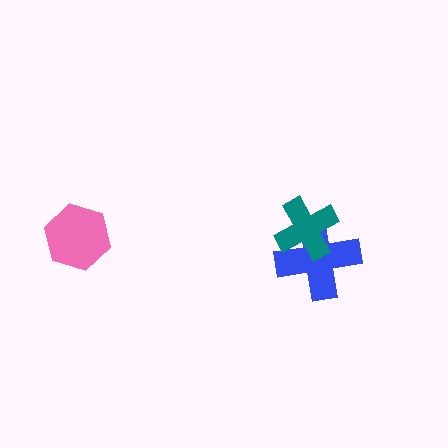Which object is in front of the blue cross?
The teal cross is in front of the blue cross.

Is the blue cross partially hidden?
Yes, it is partially covered by another shape.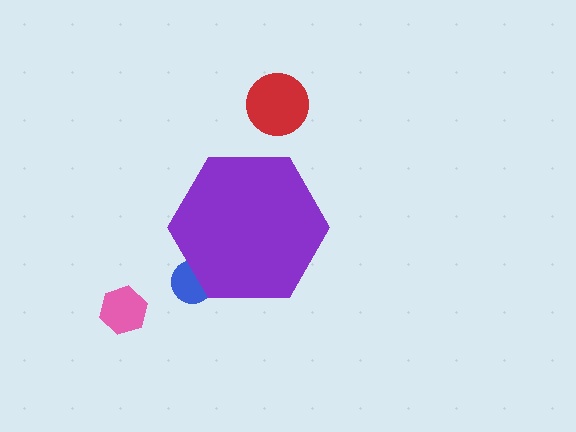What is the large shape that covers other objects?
A purple hexagon.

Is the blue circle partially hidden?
Yes, the blue circle is partially hidden behind the purple hexagon.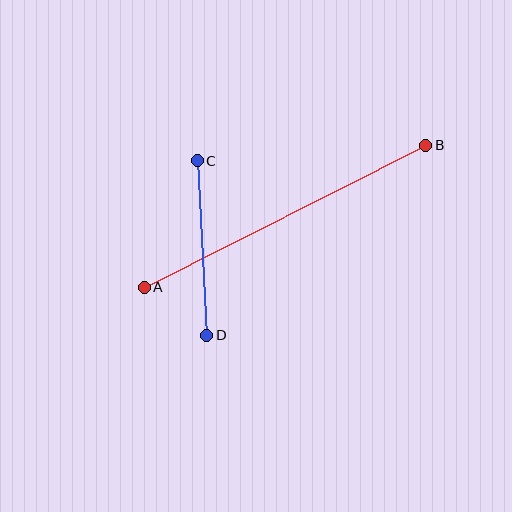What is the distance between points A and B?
The distance is approximately 316 pixels.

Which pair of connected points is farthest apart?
Points A and B are farthest apart.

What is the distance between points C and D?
The distance is approximately 174 pixels.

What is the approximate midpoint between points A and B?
The midpoint is at approximately (285, 216) pixels.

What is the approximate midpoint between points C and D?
The midpoint is at approximately (202, 248) pixels.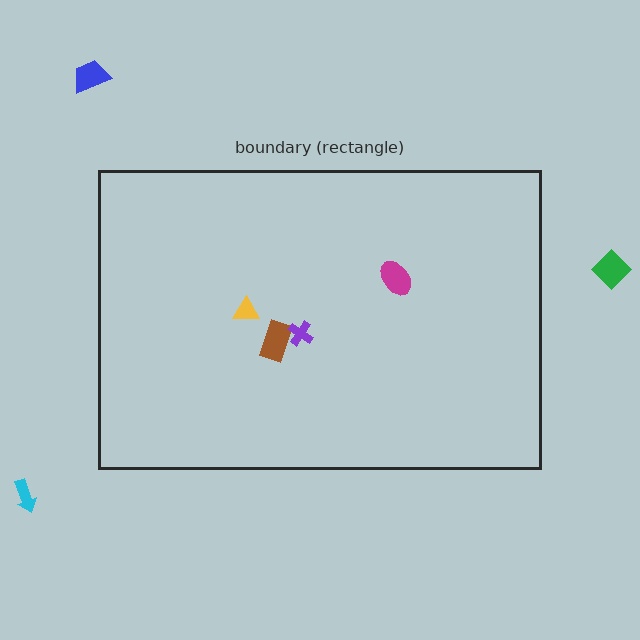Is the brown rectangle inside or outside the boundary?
Inside.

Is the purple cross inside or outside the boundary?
Inside.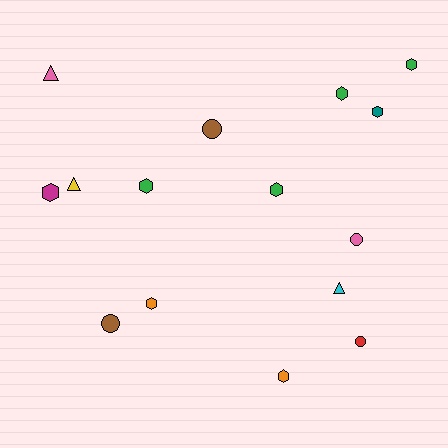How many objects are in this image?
There are 15 objects.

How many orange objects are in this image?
There are 2 orange objects.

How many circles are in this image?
There are 4 circles.